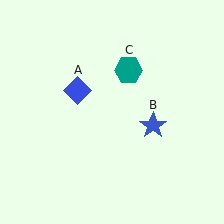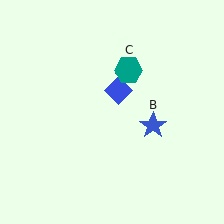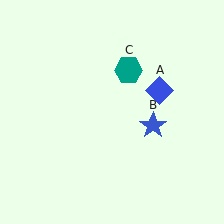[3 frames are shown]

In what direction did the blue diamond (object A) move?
The blue diamond (object A) moved right.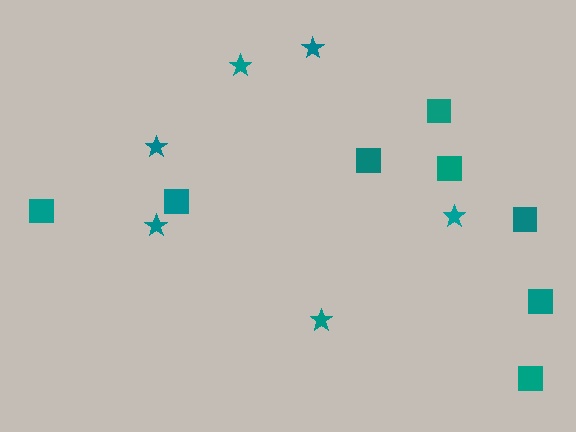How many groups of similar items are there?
There are 2 groups: one group of stars (6) and one group of squares (8).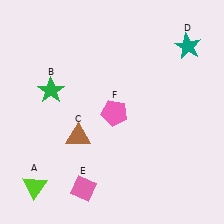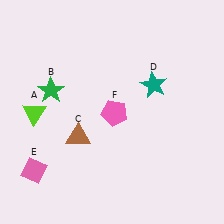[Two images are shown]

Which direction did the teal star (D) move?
The teal star (D) moved down.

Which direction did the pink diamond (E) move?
The pink diamond (E) moved left.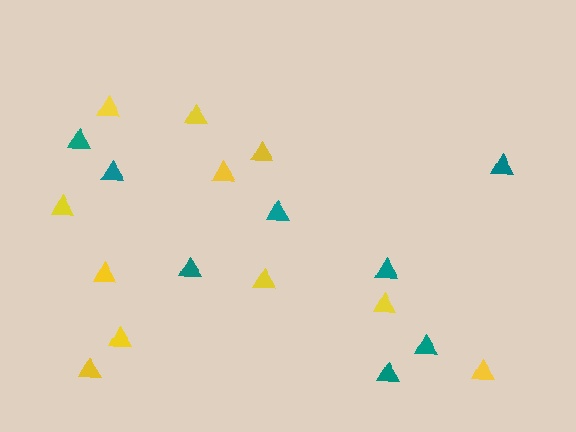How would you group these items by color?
There are 2 groups: one group of yellow triangles (11) and one group of teal triangles (8).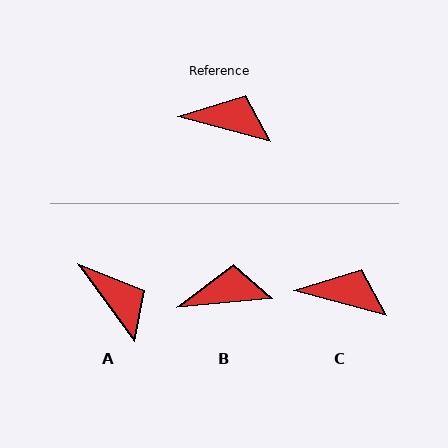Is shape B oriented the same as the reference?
No, it is off by about 20 degrees.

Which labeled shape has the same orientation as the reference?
C.